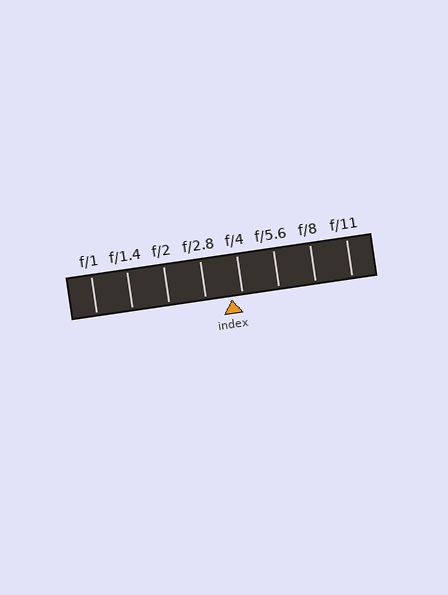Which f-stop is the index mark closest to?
The index mark is closest to f/4.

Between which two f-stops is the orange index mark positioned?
The index mark is between f/2.8 and f/4.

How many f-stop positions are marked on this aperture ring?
There are 8 f-stop positions marked.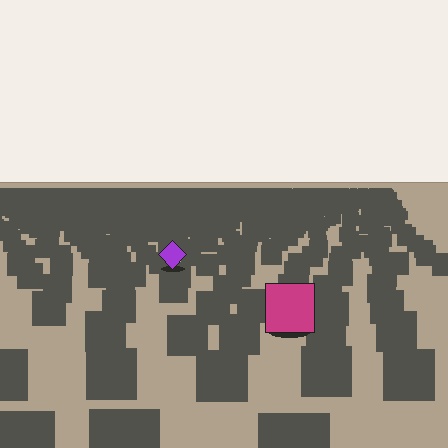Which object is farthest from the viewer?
The purple diamond is farthest from the viewer. It appears smaller and the ground texture around it is denser.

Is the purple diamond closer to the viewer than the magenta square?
No. The magenta square is closer — you can tell from the texture gradient: the ground texture is coarser near it.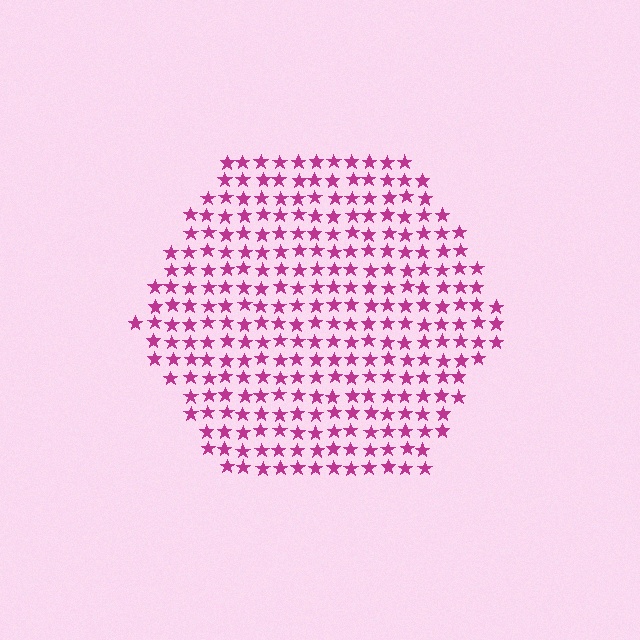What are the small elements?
The small elements are stars.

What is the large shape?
The large shape is a hexagon.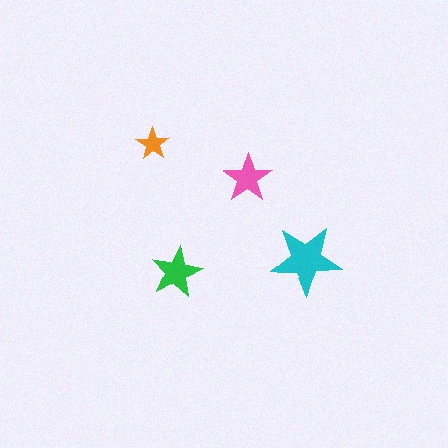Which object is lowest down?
The green star is bottommost.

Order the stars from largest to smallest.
the cyan one, the green one, the pink one, the orange one.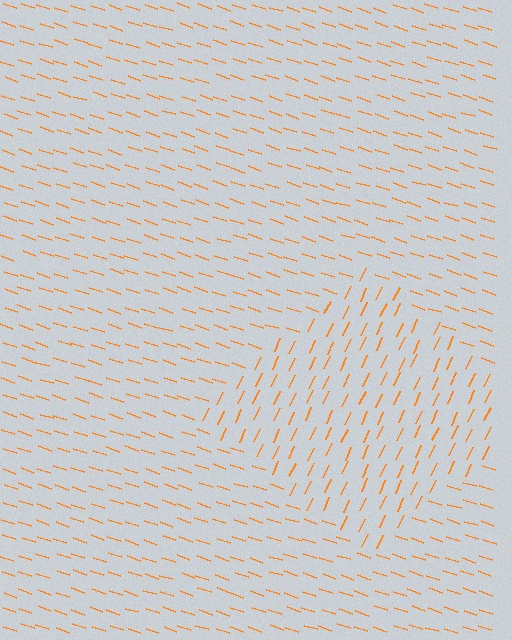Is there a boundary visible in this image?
Yes, there is a texture boundary formed by a change in line orientation.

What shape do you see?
I see a diamond.